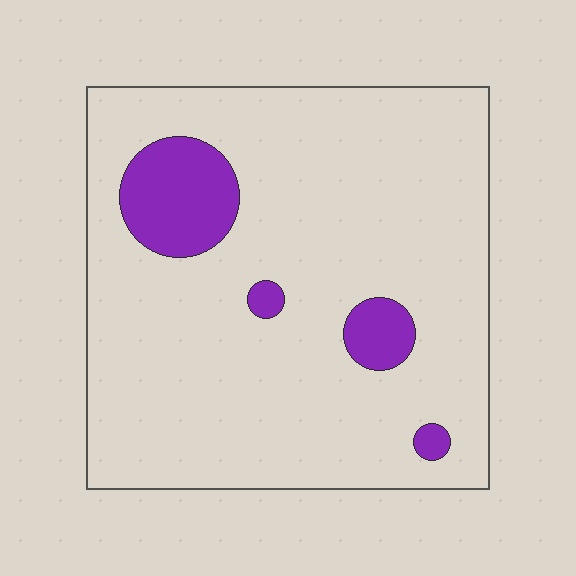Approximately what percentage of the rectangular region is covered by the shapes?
Approximately 10%.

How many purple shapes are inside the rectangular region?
4.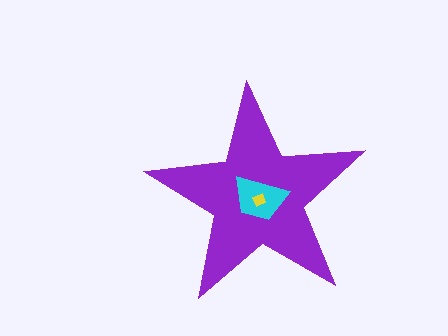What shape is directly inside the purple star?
The cyan trapezoid.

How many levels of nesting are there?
3.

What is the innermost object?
The yellow diamond.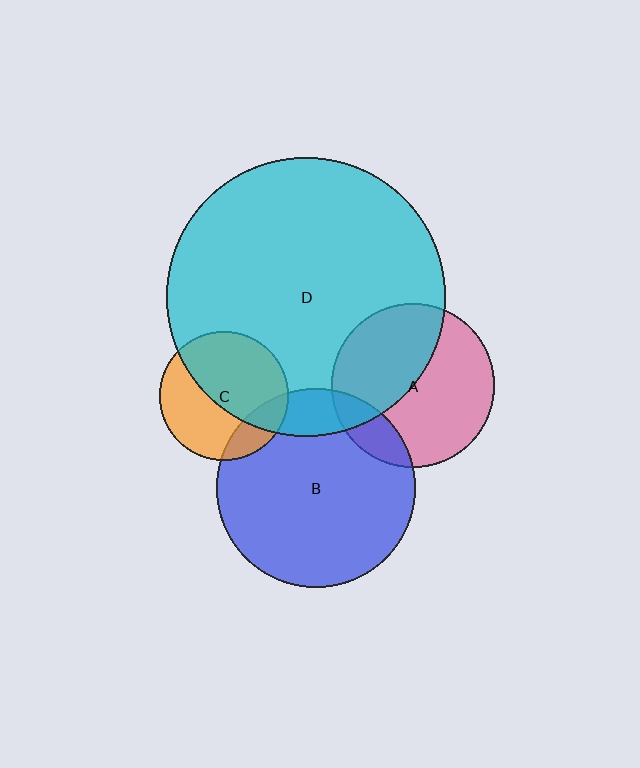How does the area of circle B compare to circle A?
Approximately 1.5 times.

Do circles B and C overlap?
Yes.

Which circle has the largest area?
Circle D (cyan).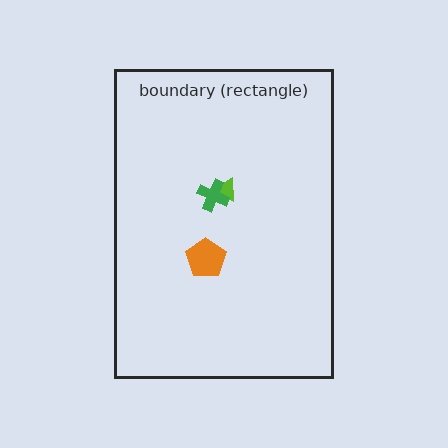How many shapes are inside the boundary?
3 inside, 0 outside.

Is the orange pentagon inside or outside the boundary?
Inside.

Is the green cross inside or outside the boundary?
Inside.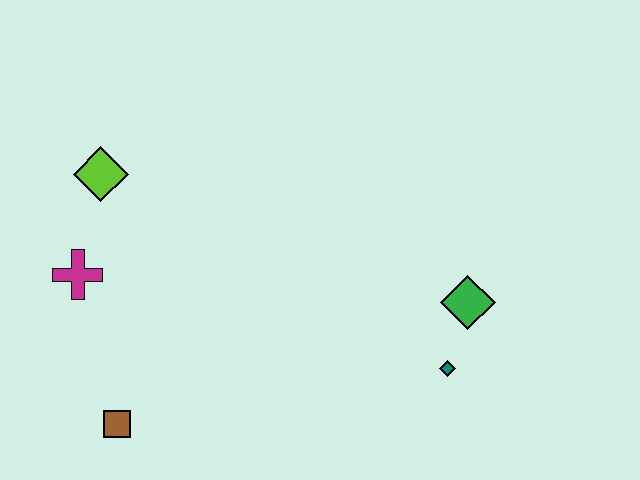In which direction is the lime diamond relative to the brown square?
The lime diamond is above the brown square.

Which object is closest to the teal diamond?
The green diamond is closest to the teal diamond.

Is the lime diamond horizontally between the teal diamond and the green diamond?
No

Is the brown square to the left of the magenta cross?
No